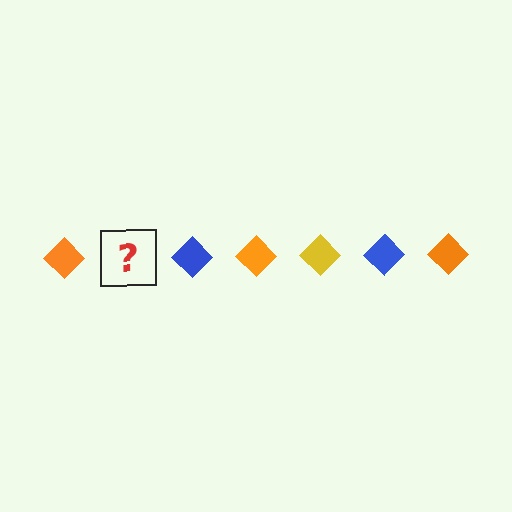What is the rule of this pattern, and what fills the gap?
The rule is that the pattern cycles through orange, yellow, blue diamonds. The gap should be filled with a yellow diamond.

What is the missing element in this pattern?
The missing element is a yellow diamond.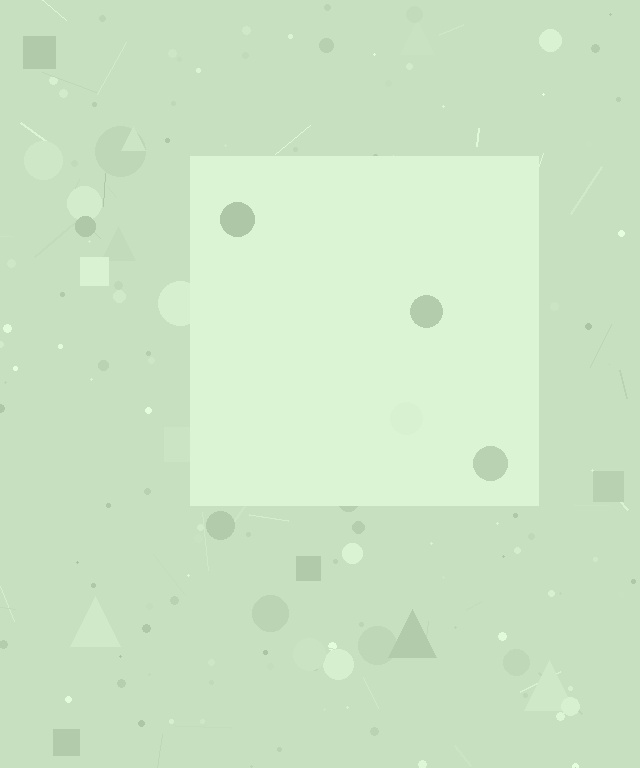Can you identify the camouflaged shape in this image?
The camouflaged shape is a square.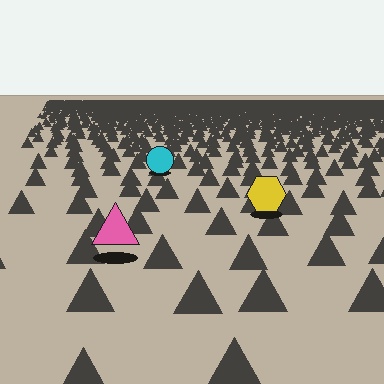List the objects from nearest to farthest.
From nearest to farthest: the pink triangle, the yellow hexagon, the cyan circle.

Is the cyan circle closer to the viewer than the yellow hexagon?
No. The yellow hexagon is closer — you can tell from the texture gradient: the ground texture is coarser near it.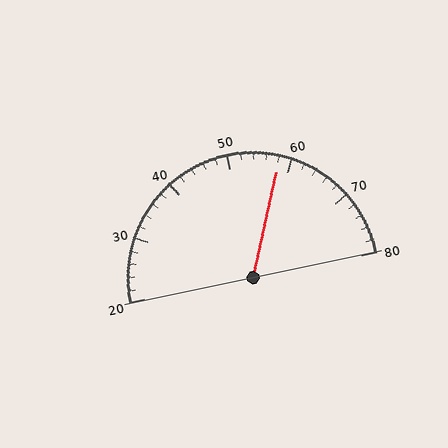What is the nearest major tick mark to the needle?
The nearest major tick mark is 60.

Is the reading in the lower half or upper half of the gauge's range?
The reading is in the upper half of the range (20 to 80).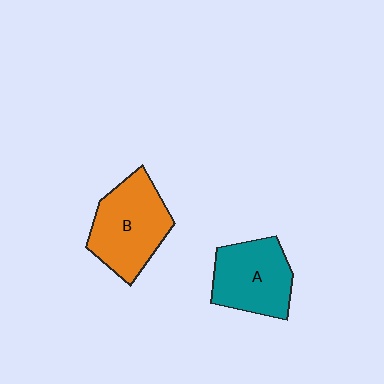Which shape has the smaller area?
Shape A (teal).